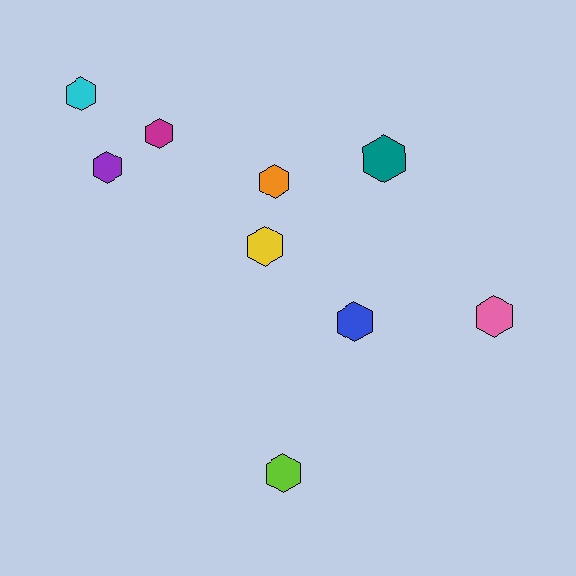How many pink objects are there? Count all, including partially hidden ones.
There is 1 pink object.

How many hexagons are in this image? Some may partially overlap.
There are 9 hexagons.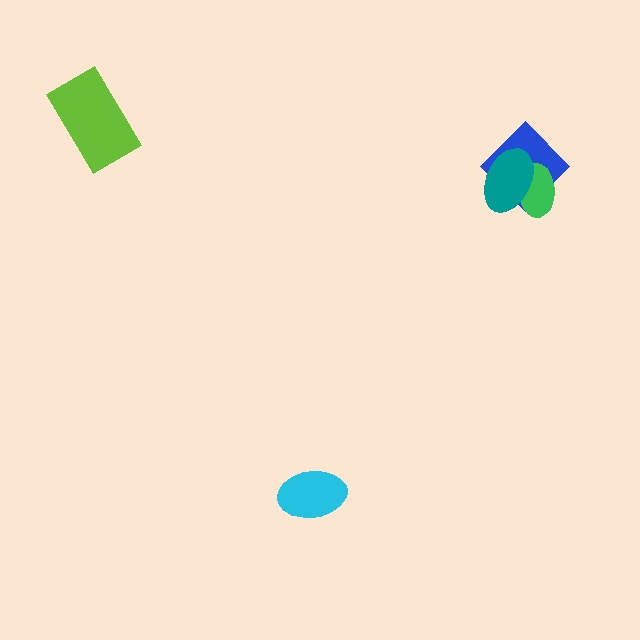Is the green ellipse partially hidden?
Yes, it is partially covered by another shape.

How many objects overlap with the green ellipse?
2 objects overlap with the green ellipse.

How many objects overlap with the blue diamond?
2 objects overlap with the blue diamond.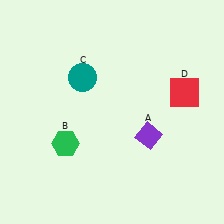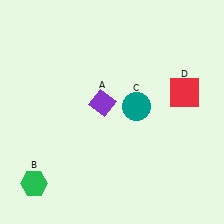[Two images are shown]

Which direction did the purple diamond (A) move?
The purple diamond (A) moved left.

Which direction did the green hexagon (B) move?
The green hexagon (B) moved down.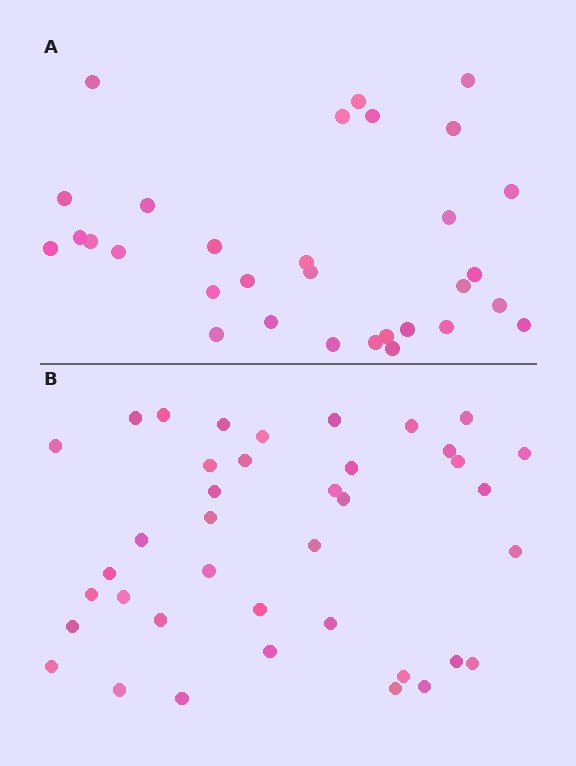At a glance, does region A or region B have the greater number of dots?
Region B (the bottom region) has more dots.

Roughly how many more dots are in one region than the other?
Region B has roughly 8 or so more dots than region A.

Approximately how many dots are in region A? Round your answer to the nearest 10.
About 30 dots. (The exact count is 31, which rounds to 30.)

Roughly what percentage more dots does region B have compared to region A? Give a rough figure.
About 25% more.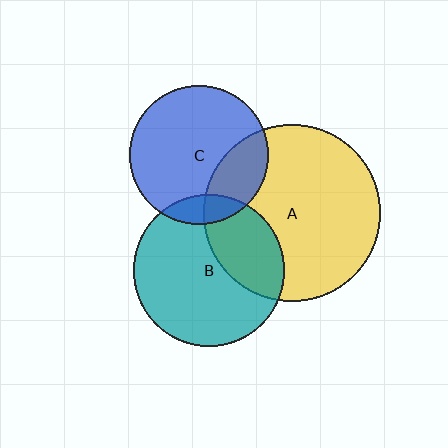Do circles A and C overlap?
Yes.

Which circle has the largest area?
Circle A (yellow).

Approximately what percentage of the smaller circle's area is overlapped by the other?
Approximately 25%.